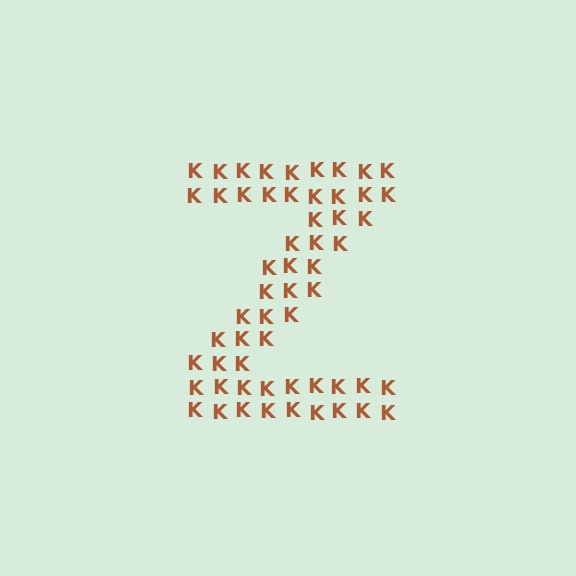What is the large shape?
The large shape is the letter Z.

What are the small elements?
The small elements are letter K's.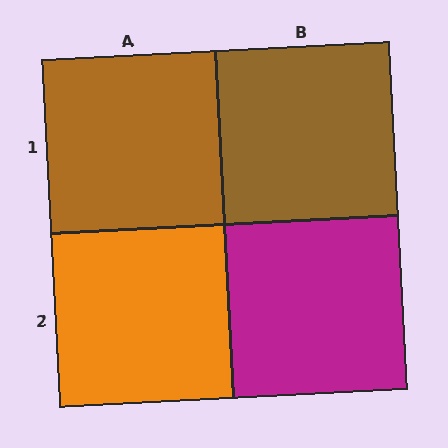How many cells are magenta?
1 cell is magenta.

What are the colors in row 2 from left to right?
Orange, magenta.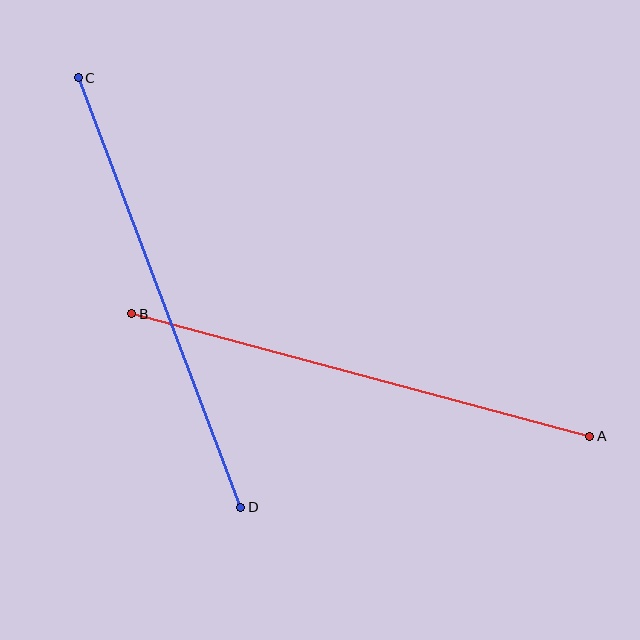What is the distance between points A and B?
The distance is approximately 474 pixels.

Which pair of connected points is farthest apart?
Points A and B are farthest apart.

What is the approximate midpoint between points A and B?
The midpoint is at approximately (361, 375) pixels.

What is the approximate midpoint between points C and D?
The midpoint is at approximately (159, 292) pixels.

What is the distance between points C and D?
The distance is approximately 459 pixels.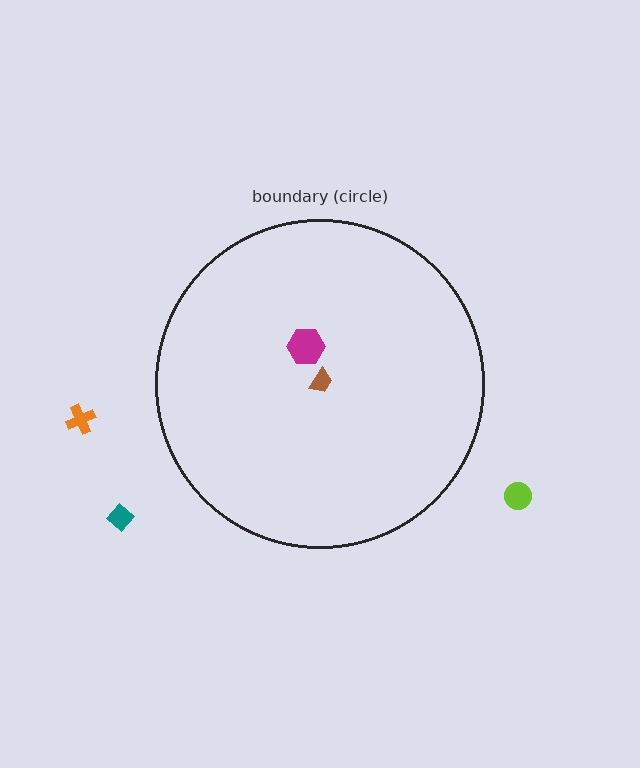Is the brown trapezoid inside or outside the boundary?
Inside.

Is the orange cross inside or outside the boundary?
Outside.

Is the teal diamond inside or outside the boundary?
Outside.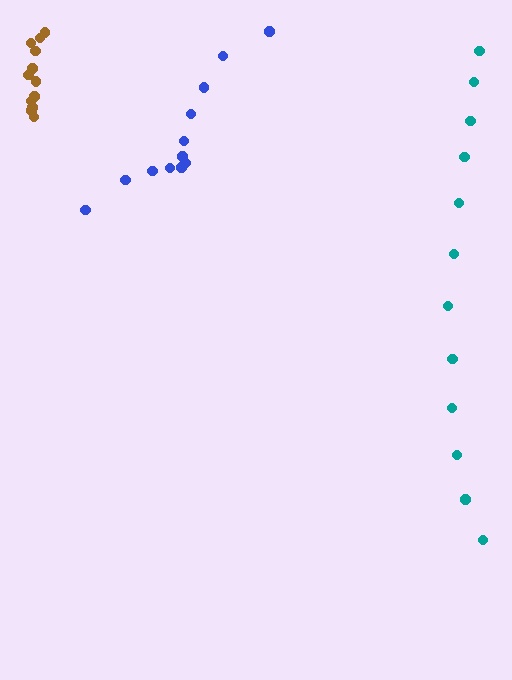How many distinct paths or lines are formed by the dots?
There are 3 distinct paths.